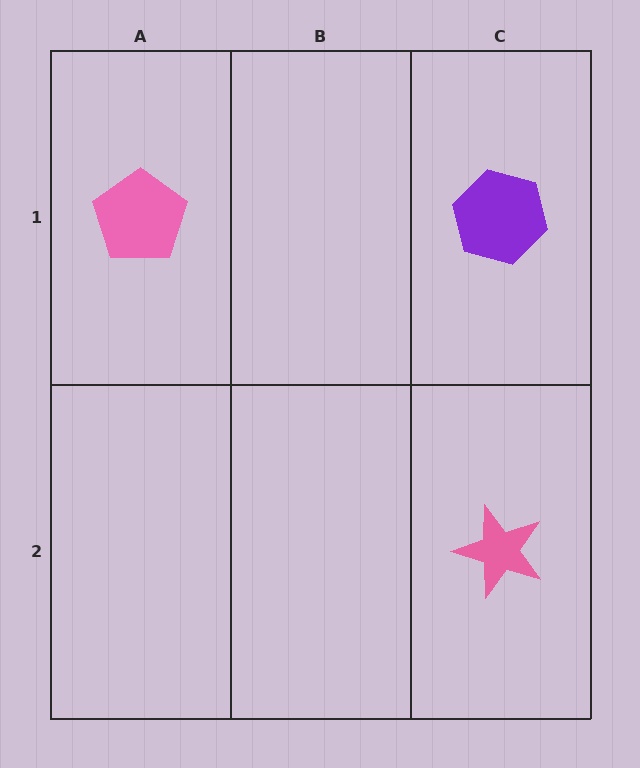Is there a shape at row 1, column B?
No, that cell is empty.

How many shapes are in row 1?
2 shapes.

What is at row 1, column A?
A pink pentagon.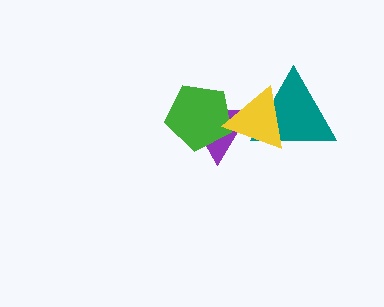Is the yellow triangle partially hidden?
No, no other shape covers it.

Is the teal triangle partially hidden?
Yes, it is partially covered by another shape.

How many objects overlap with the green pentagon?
2 objects overlap with the green pentagon.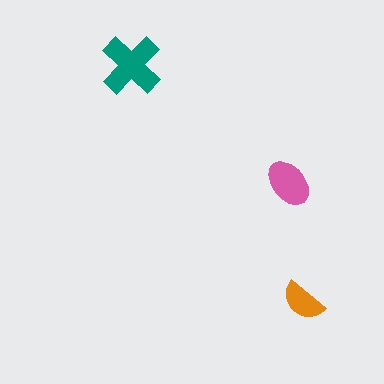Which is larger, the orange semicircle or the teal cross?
The teal cross.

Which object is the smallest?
The orange semicircle.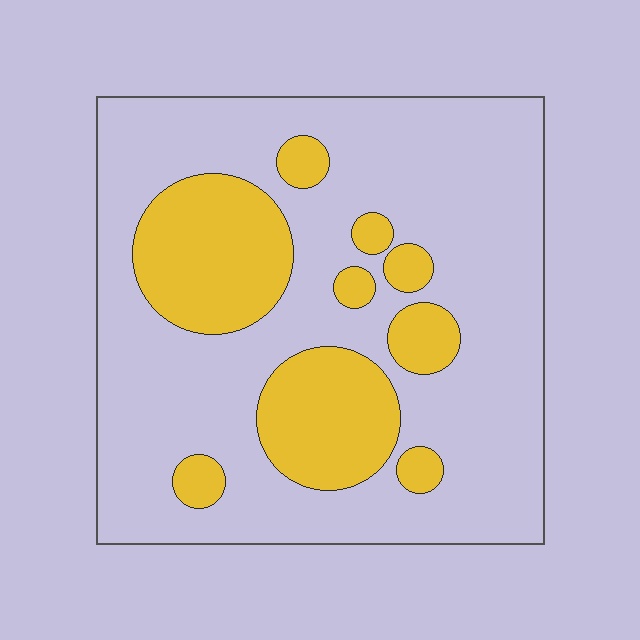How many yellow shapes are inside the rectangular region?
9.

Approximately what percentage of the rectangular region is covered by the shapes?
Approximately 25%.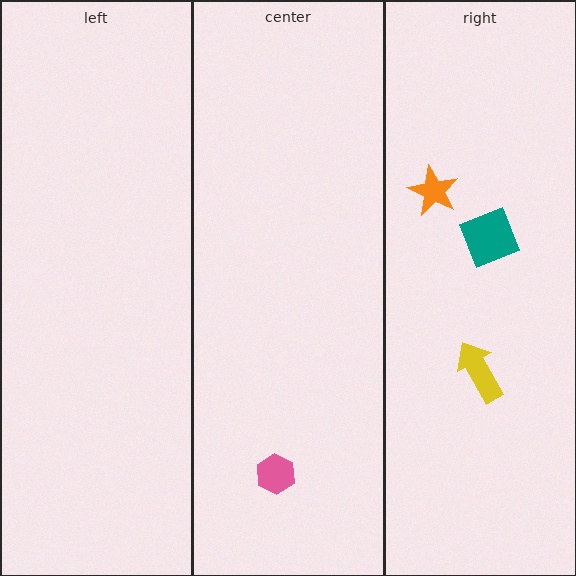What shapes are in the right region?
The yellow arrow, the orange star, the teal diamond.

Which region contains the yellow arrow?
The right region.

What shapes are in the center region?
The pink hexagon.